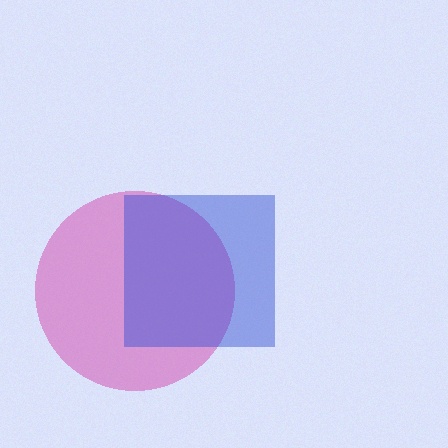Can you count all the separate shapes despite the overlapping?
Yes, there are 2 separate shapes.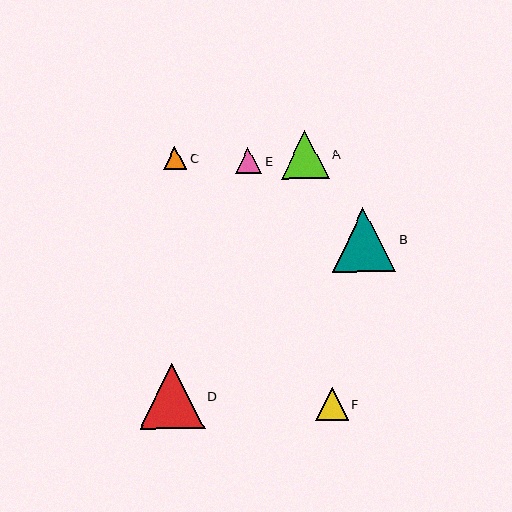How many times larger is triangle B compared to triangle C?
Triangle B is approximately 2.8 times the size of triangle C.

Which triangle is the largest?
Triangle D is the largest with a size of approximately 64 pixels.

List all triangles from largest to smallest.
From largest to smallest: D, B, A, F, E, C.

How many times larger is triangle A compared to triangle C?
Triangle A is approximately 2.1 times the size of triangle C.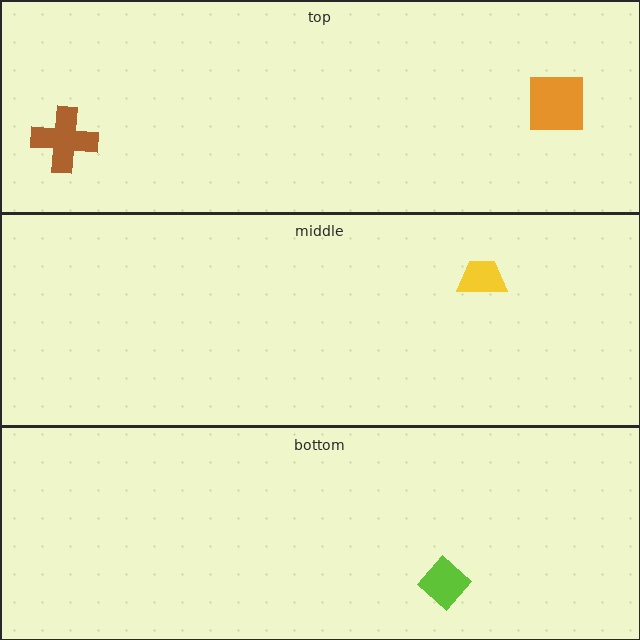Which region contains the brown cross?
The top region.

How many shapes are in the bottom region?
1.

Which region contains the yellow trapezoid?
The middle region.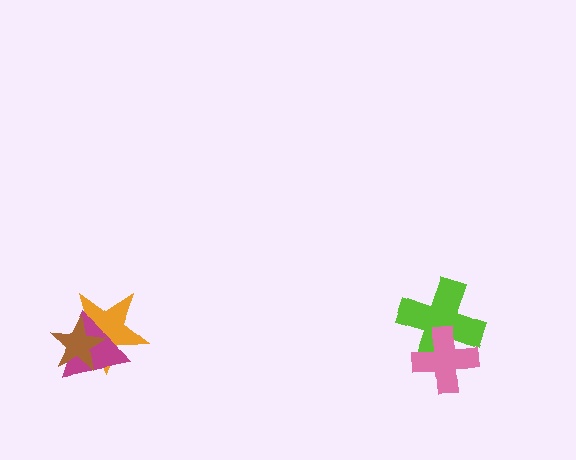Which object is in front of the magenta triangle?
The brown star is in front of the magenta triangle.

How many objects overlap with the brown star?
2 objects overlap with the brown star.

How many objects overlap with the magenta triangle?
2 objects overlap with the magenta triangle.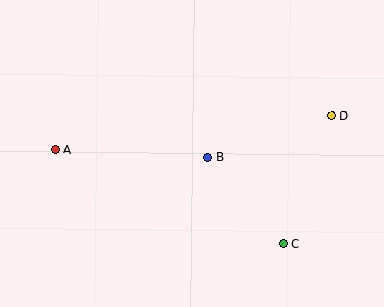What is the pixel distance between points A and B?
The distance between A and B is 153 pixels.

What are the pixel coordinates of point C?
Point C is at (283, 244).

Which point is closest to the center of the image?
Point B at (208, 157) is closest to the center.